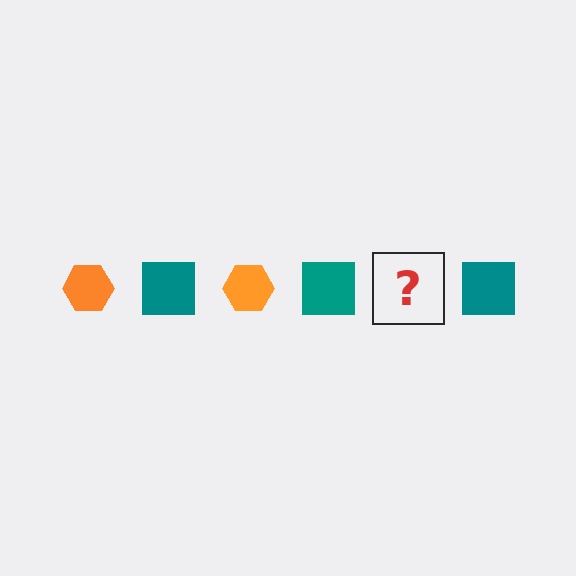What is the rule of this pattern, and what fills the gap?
The rule is that the pattern alternates between orange hexagon and teal square. The gap should be filled with an orange hexagon.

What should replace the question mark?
The question mark should be replaced with an orange hexagon.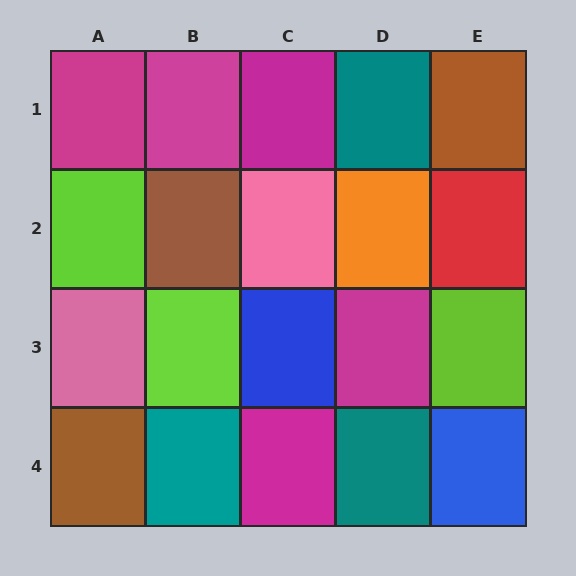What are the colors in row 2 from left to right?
Lime, brown, pink, orange, red.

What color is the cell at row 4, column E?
Blue.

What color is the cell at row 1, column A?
Magenta.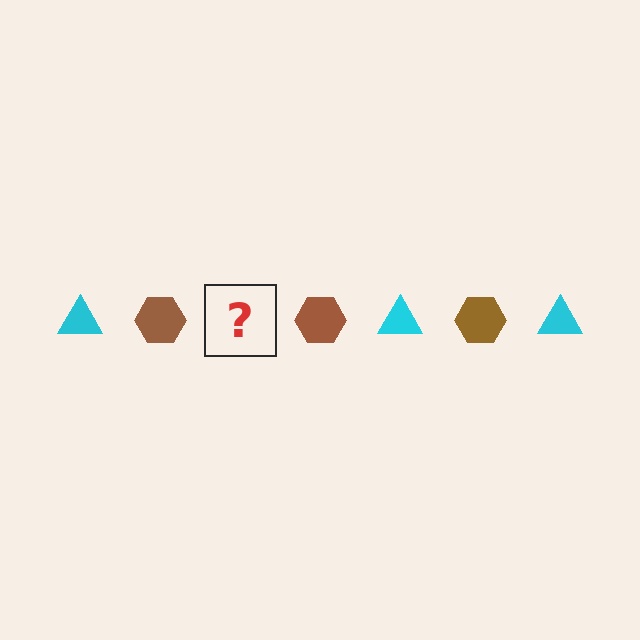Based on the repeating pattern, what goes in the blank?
The blank should be a cyan triangle.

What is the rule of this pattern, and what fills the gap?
The rule is that the pattern alternates between cyan triangle and brown hexagon. The gap should be filled with a cyan triangle.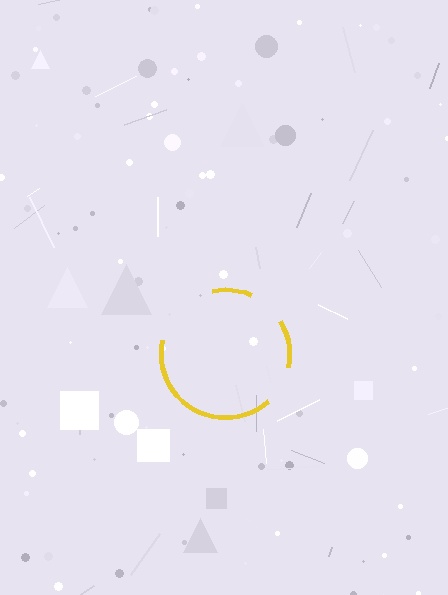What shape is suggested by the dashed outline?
The dashed outline suggests a circle.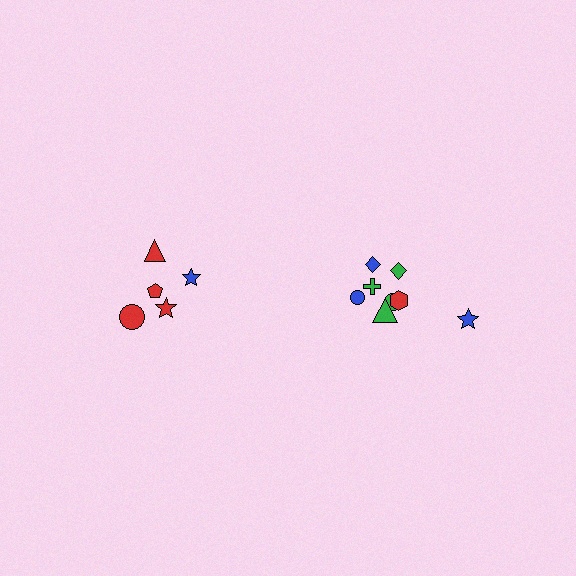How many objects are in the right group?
There are 8 objects.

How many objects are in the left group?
There are 5 objects.